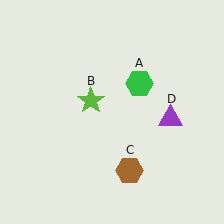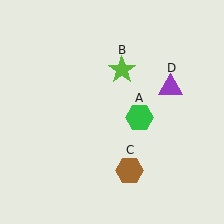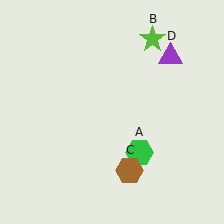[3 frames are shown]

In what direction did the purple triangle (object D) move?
The purple triangle (object D) moved up.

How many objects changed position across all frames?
3 objects changed position: green hexagon (object A), lime star (object B), purple triangle (object D).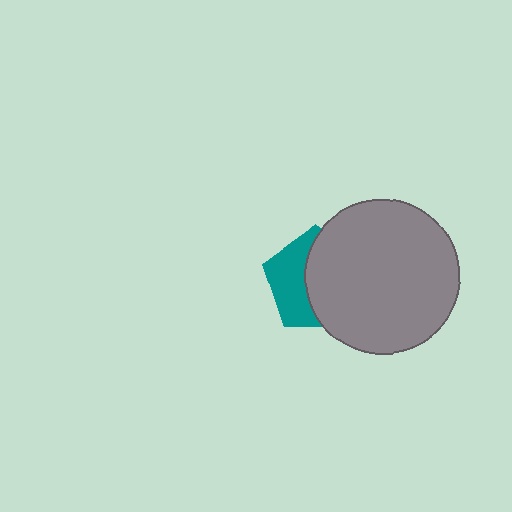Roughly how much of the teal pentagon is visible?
A small part of it is visible (roughly 41%).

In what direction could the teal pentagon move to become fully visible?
The teal pentagon could move left. That would shift it out from behind the gray circle entirely.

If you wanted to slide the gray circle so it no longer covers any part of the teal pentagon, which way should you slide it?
Slide it right — that is the most direct way to separate the two shapes.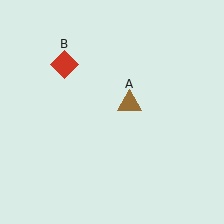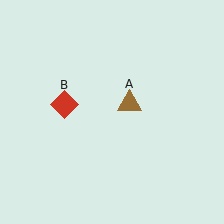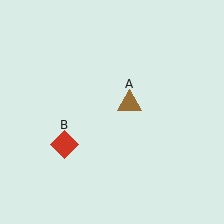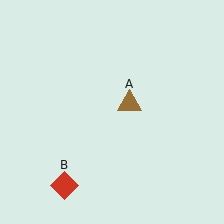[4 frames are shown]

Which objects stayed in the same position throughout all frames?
Brown triangle (object A) remained stationary.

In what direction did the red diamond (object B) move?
The red diamond (object B) moved down.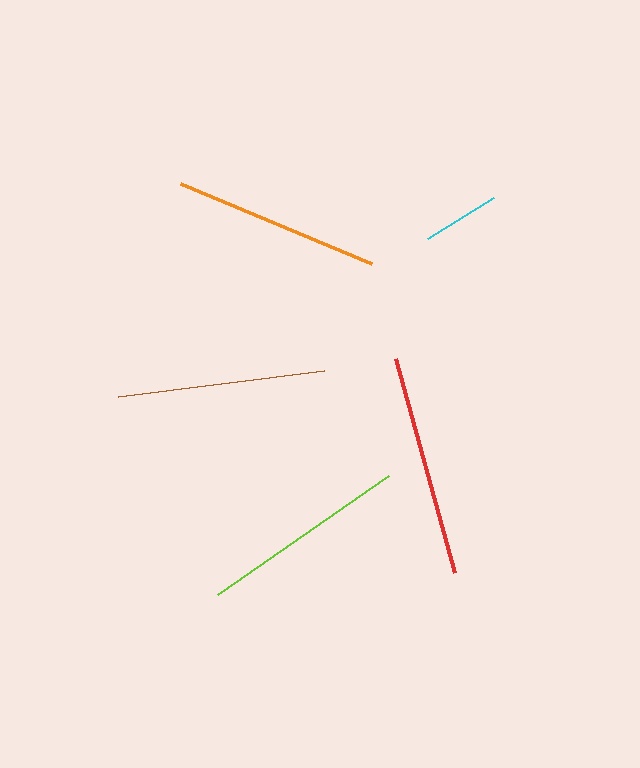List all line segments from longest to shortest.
From longest to shortest: red, lime, brown, orange, cyan.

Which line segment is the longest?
The red line is the longest at approximately 222 pixels.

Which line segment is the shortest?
The cyan line is the shortest at approximately 77 pixels.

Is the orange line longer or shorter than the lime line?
The lime line is longer than the orange line.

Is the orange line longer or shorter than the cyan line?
The orange line is longer than the cyan line.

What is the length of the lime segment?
The lime segment is approximately 208 pixels long.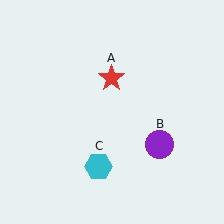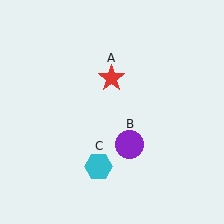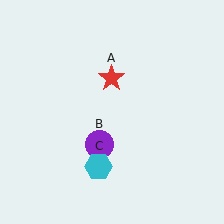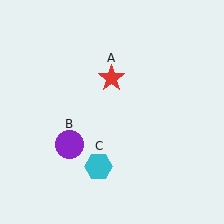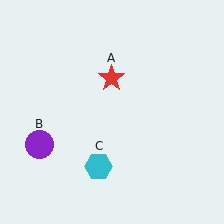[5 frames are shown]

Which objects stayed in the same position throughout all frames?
Red star (object A) and cyan hexagon (object C) remained stationary.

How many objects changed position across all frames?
1 object changed position: purple circle (object B).